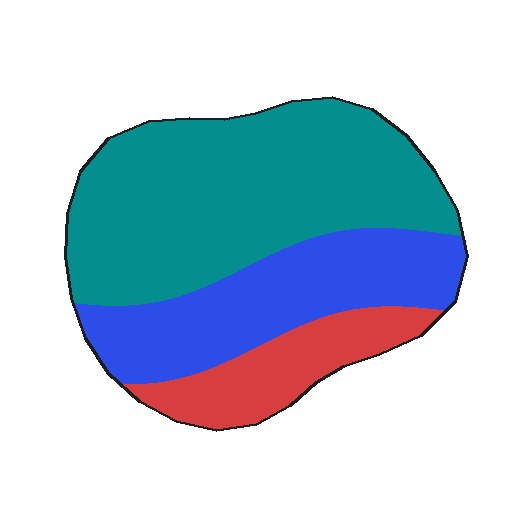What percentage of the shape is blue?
Blue covers about 30% of the shape.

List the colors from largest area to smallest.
From largest to smallest: teal, blue, red.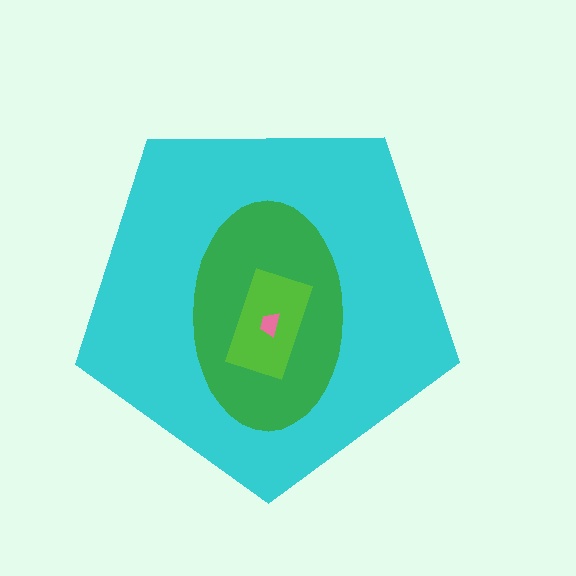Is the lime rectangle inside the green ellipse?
Yes.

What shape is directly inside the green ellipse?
The lime rectangle.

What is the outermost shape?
The cyan pentagon.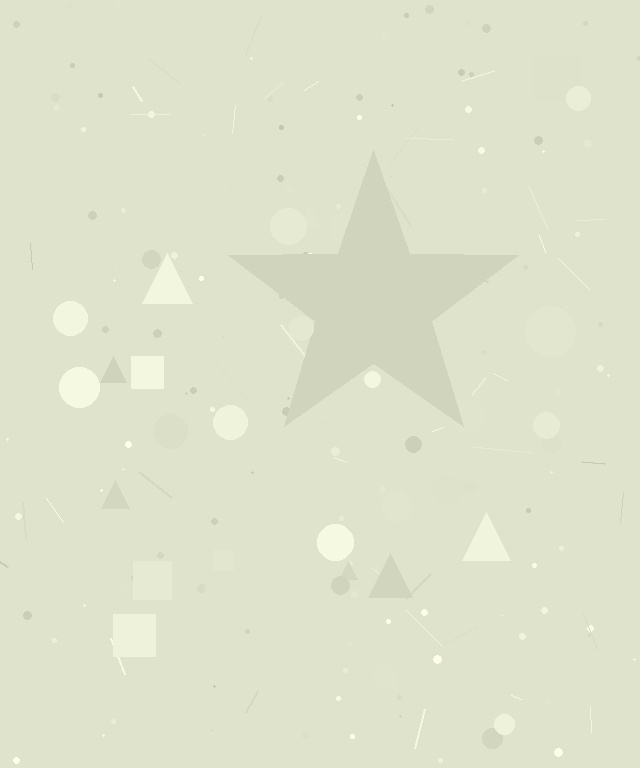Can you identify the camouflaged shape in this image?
The camouflaged shape is a star.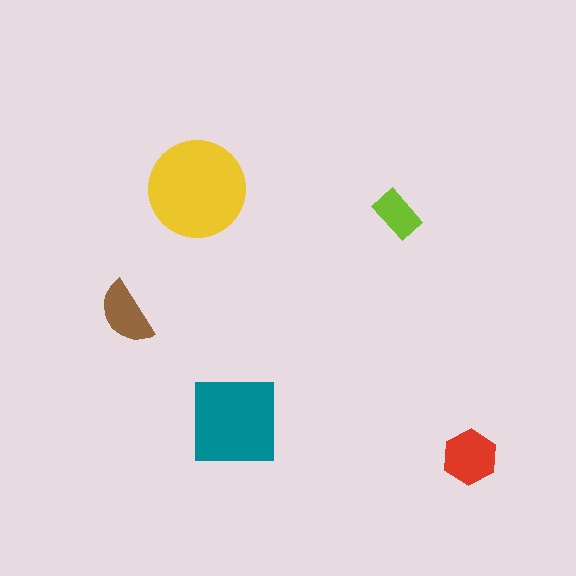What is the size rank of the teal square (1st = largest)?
2nd.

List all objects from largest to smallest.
The yellow circle, the teal square, the red hexagon, the brown semicircle, the lime rectangle.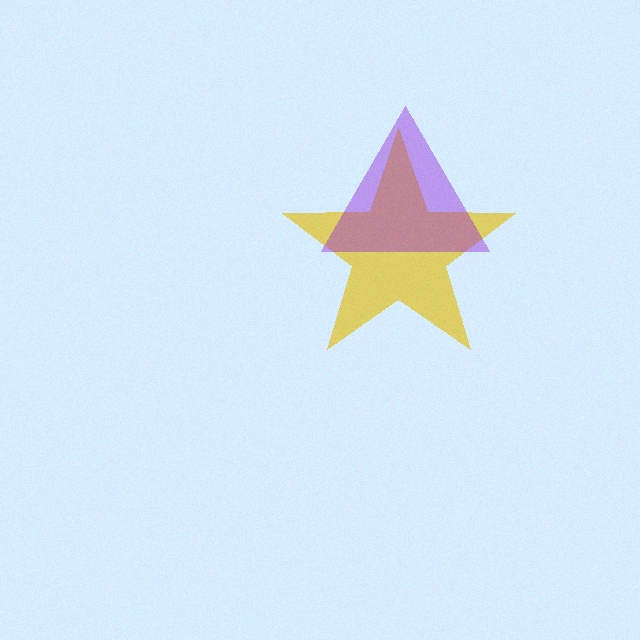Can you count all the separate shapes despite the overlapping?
Yes, there are 2 separate shapes.